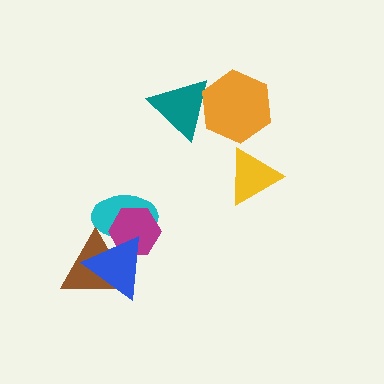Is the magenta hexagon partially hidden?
Yes, it is partially covered by another shape.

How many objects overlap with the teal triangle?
1 object overlaps with the teal triangle.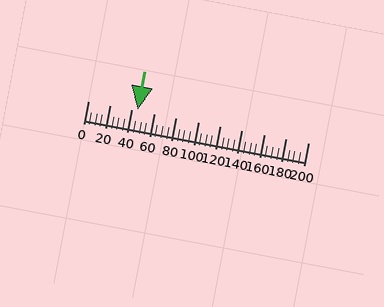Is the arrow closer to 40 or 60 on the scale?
The arrow is closer to 40.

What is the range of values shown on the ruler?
The ruler shows values from 0 to 200.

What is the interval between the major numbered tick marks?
The major tick marks are spaced 20 units apart.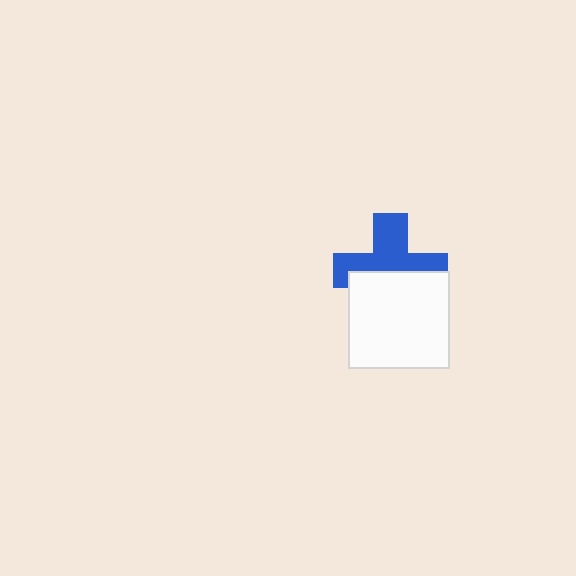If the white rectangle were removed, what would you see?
You would see the complete blue cross.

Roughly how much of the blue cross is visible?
About half of it is visible (roughly 55%).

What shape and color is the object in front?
The object in front is a white rectangle.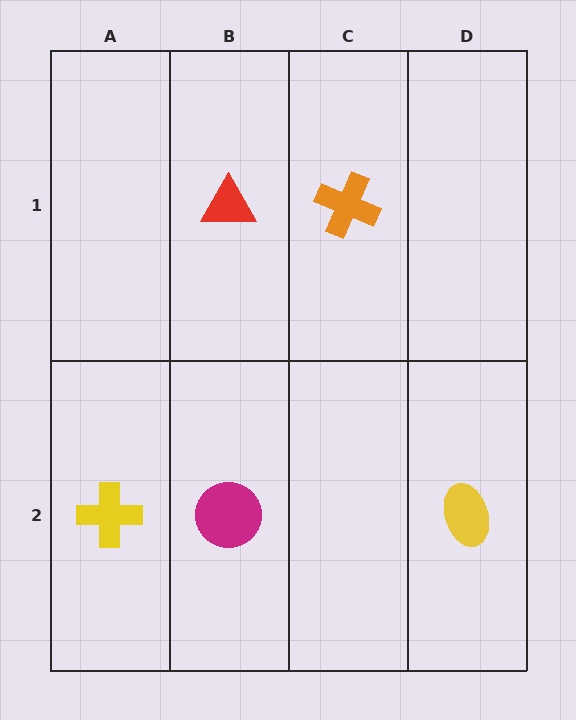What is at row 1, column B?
A red triangle.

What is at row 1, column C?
An orange cross.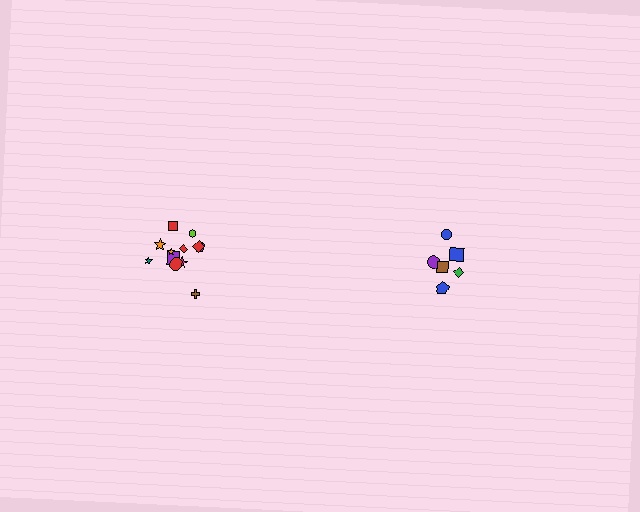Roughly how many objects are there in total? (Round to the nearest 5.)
Roughly 20 objects in total.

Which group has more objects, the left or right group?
The left group.